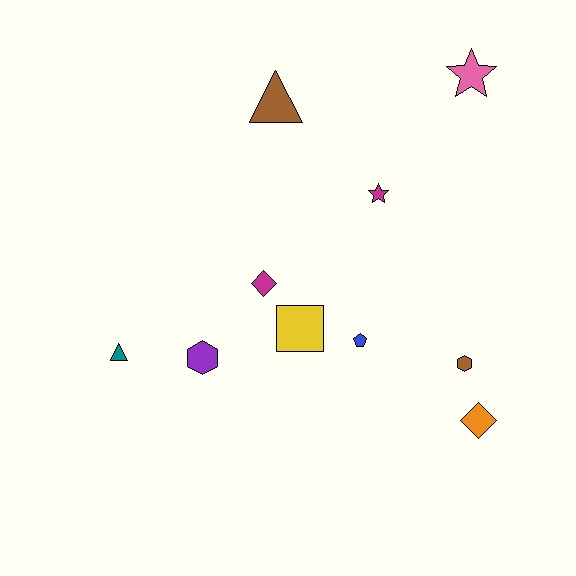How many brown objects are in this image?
There are 2 brown objects.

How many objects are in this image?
There are 10 objects.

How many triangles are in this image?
There are 2 triangles.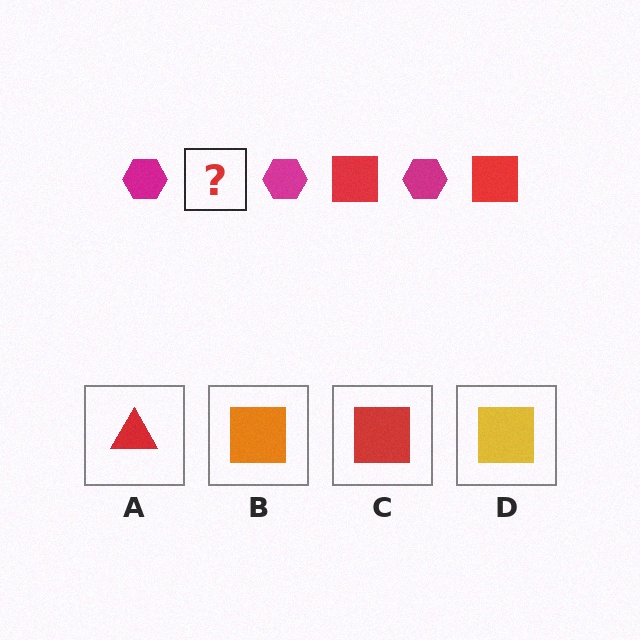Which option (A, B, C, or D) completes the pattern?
C.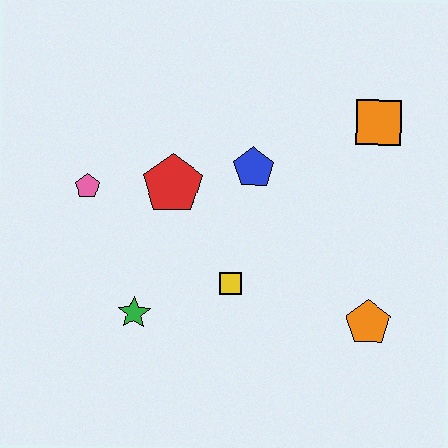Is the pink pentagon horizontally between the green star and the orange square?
No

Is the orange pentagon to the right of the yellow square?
Yes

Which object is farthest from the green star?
The orange square is farthest from the green star.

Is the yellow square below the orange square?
Yes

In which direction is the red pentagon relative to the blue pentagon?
The red pentagon is to the left of the blue pentagon.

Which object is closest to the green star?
The yellow square is closest to the green star.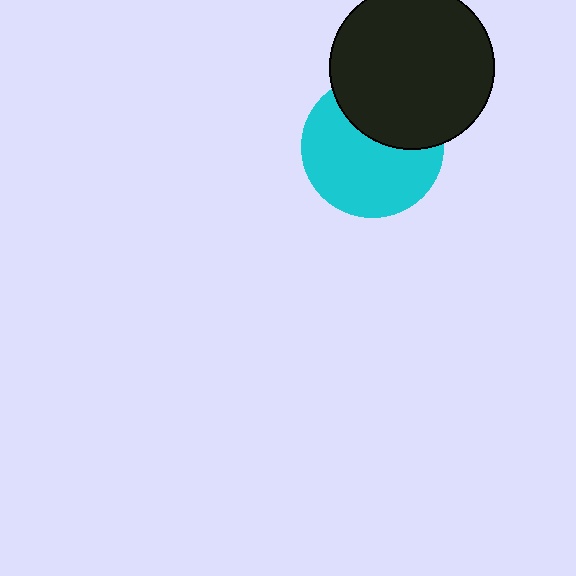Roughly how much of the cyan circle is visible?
About half of it is visible (roughly 64%).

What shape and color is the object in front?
The object in front is a black circle.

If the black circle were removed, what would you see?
You would see the complete cyan circle.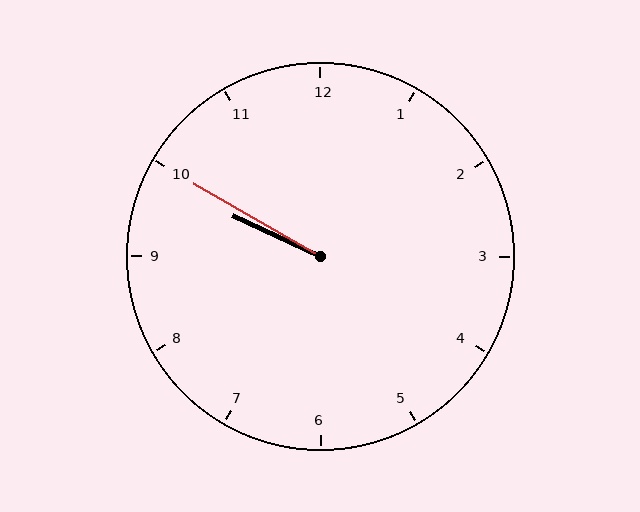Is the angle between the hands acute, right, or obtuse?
It is acute.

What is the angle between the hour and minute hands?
Approximately 5 degrees.